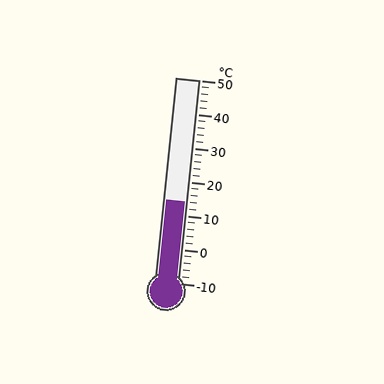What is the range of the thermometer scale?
The thermometer scale ranges from -10°C to 50°C.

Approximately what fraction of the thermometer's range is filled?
The thermometer is filled to approximately 40% of its range.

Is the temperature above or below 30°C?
The temperature is below 30°C.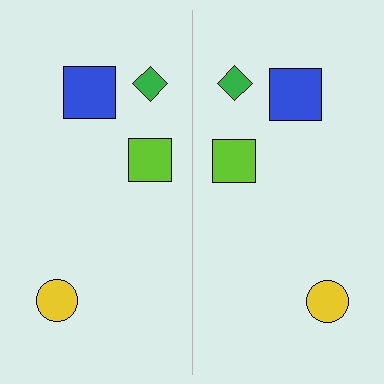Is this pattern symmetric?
Yes, this pattern has bilateral (reflection) symmetry.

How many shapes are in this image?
There are 8 shapes in this image.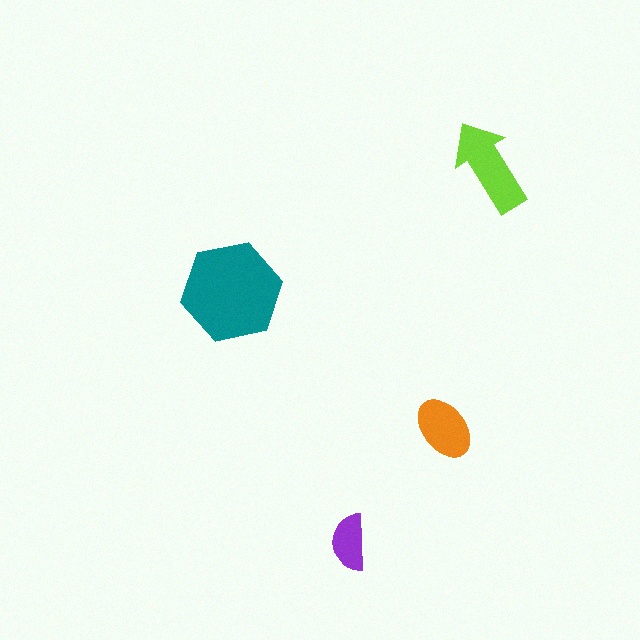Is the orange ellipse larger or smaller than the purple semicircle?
Larger.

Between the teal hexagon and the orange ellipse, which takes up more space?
The teal hexagon.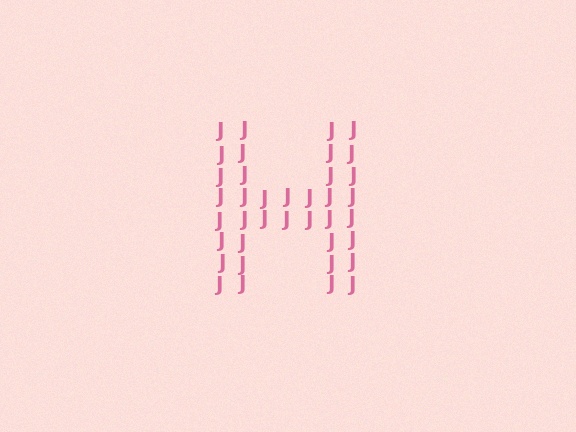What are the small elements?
The small elements are letter J's.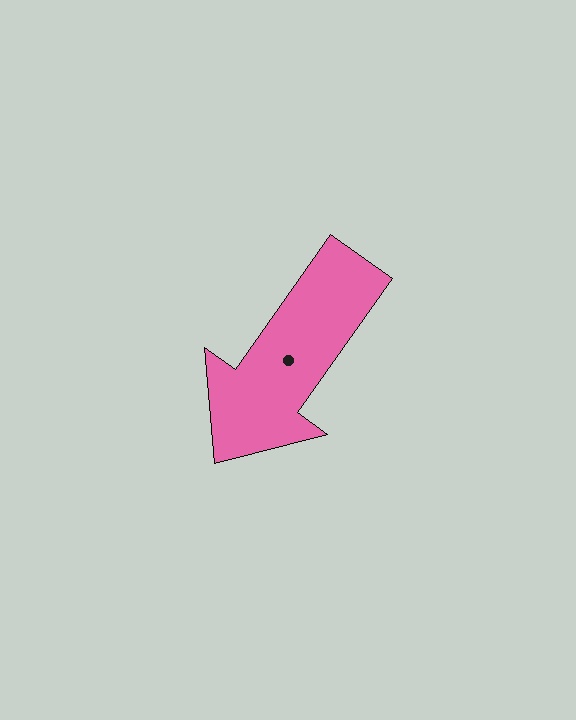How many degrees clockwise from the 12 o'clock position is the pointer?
Approximately 215 degrees.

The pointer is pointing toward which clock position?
Roughly 7 o'clock.